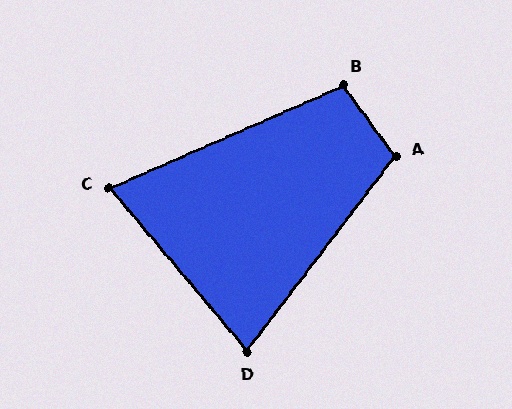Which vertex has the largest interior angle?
A, at approximately 106 degrees.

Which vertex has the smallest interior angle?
C, at approximately 74 degrees.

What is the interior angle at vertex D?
Approximately 77 degrees (acute).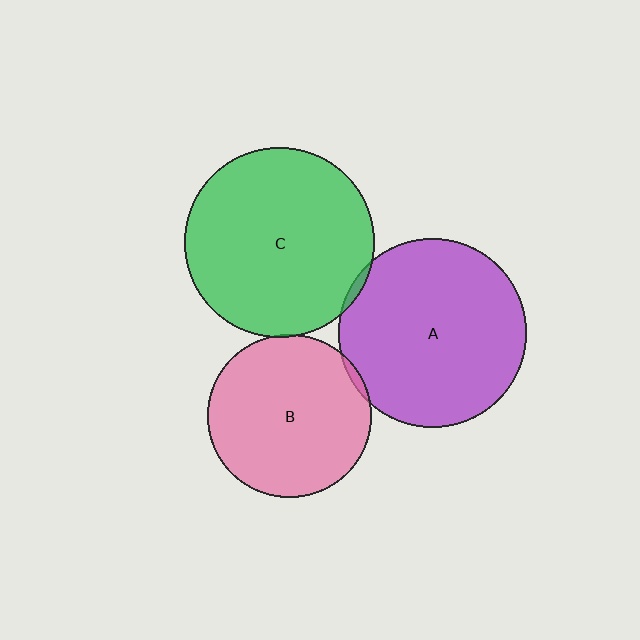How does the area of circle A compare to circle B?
Approximately 1.3 times.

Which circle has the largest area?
Circle C (green).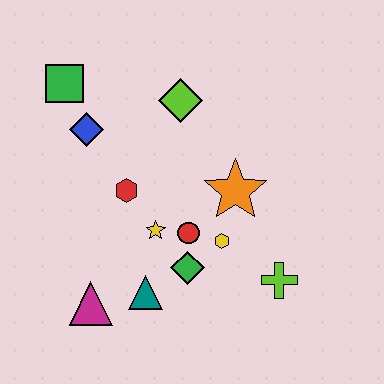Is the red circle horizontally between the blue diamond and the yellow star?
No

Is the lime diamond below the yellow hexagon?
No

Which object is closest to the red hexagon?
The yellow star is closest to the red hexagon.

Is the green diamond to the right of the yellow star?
Yes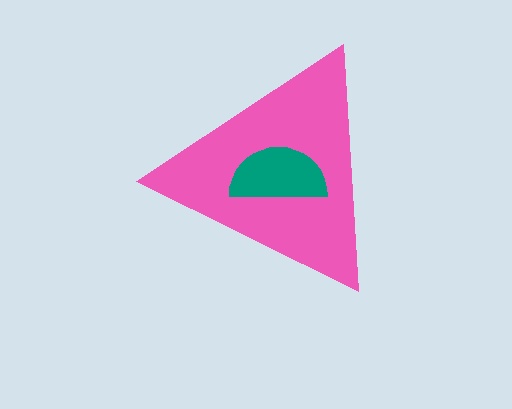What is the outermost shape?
The pink triangle.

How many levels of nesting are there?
2.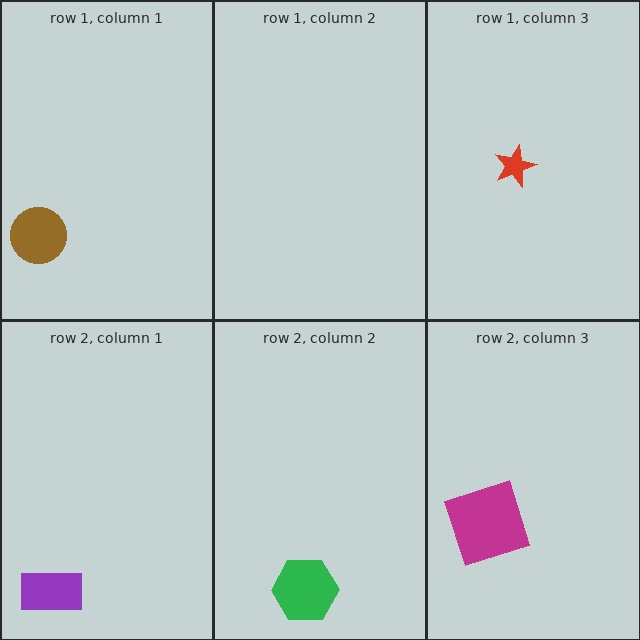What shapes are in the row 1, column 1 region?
The brown circle.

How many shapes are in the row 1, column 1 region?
1.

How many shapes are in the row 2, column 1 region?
1.